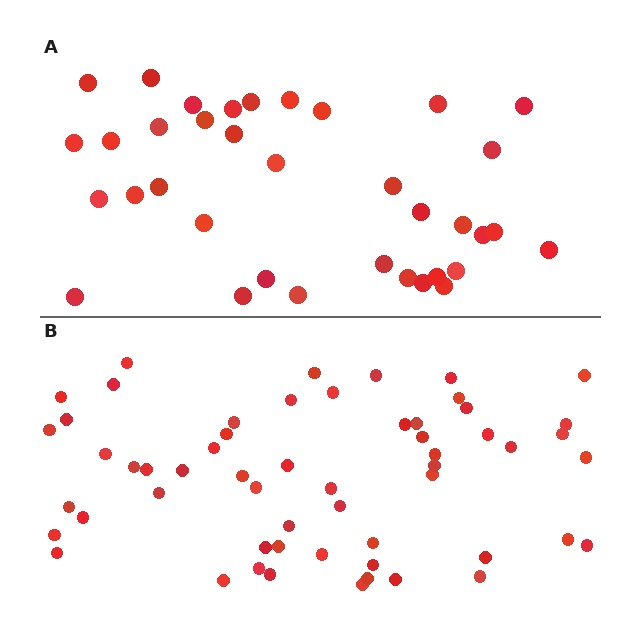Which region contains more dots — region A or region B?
Region B (the bottom region) has more dots.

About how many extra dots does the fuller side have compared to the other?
Region B has approximately 20 more dots than region A.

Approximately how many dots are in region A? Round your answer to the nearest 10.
About 40 dots. (The exact count is 36, which rounds to 40.)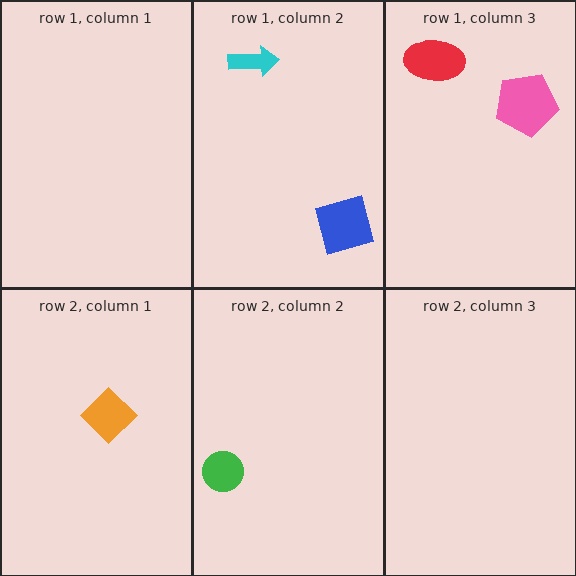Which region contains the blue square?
The row 1, column 2 region.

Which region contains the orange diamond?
The row 2, column 1 region.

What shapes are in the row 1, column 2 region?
The cyan arrow, the blue square.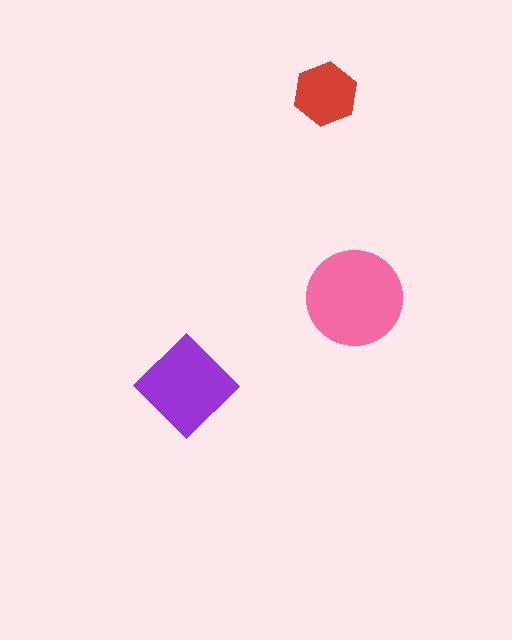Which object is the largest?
The pink circle.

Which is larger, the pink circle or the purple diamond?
The pink circle.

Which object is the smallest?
The red hexagon.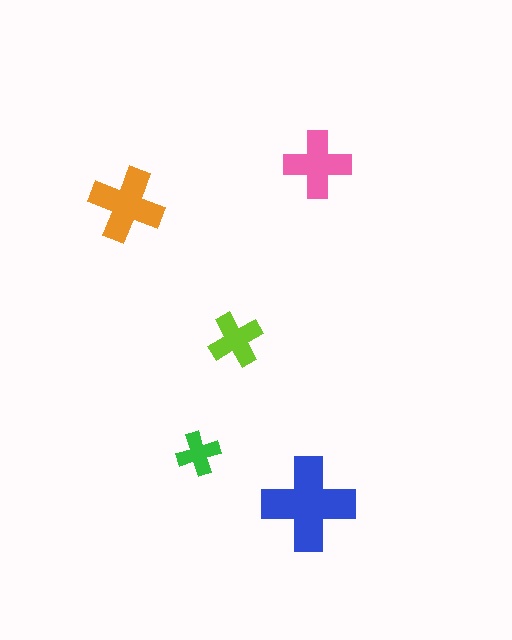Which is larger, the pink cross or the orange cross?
The orange one.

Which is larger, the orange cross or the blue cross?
The blue one.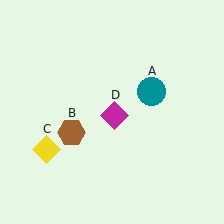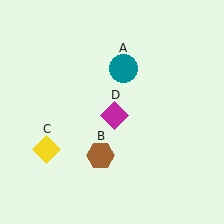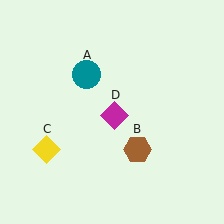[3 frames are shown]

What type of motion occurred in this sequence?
The teal circle (object A), brown hexagon (object B) rotated counterclockwise around the center of the scene.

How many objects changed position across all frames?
2 objects changed position: teal circle (object A), brown hexagon (object B).